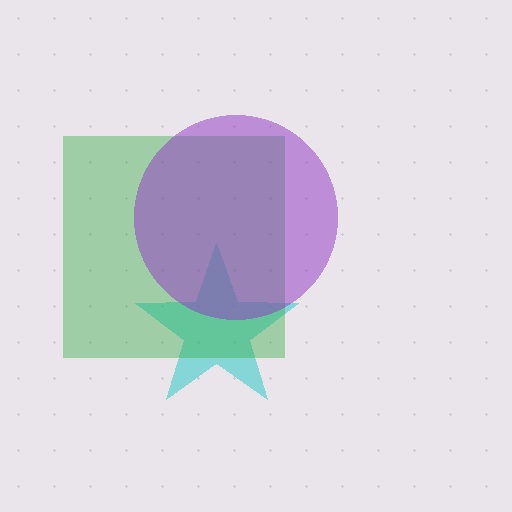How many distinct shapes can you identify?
There are 3 distinct shapes: a cyan star, a green square, a purple circle.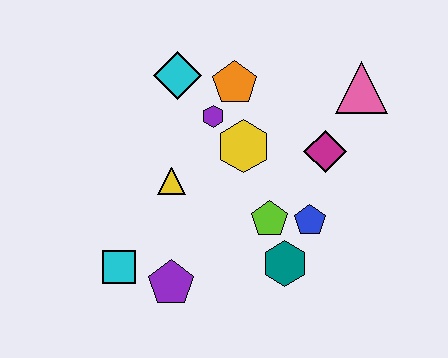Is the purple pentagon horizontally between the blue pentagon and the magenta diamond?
No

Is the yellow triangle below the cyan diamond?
Yes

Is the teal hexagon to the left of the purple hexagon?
No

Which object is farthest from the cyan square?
The pink triangle is farthest from the cyan square.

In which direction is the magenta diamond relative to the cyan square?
The magenta diamond is to the right of the cyan square.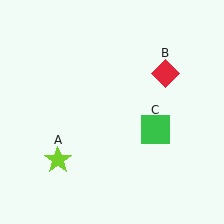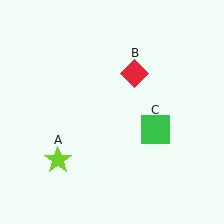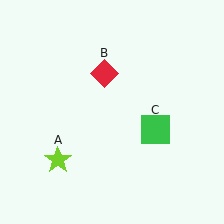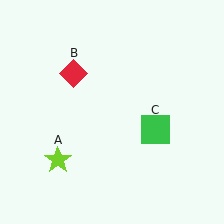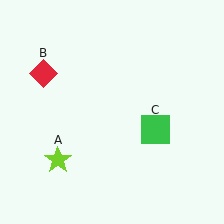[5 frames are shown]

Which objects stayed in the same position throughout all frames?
Lime star (object A) and green square (object C) remained stationary.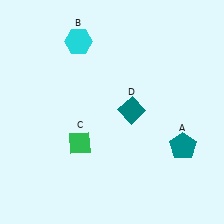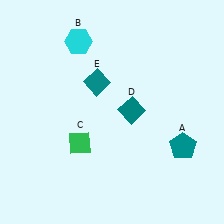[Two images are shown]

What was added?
A teal diamond (E) was added in Image 2.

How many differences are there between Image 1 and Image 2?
There is 1 difference between the two images.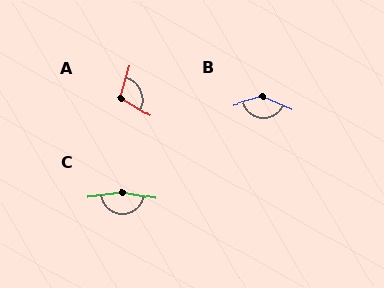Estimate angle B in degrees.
Approximately 140 degrees.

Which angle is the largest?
C, at approximately 161 degrees.